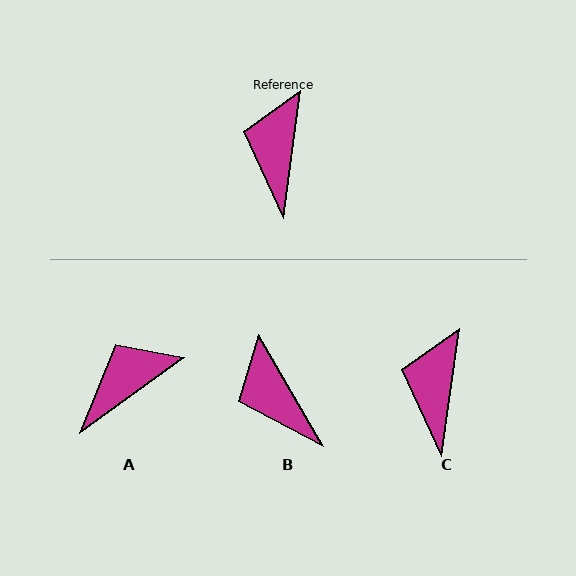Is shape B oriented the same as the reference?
No, it is off by about 38 degrees.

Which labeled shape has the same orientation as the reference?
C.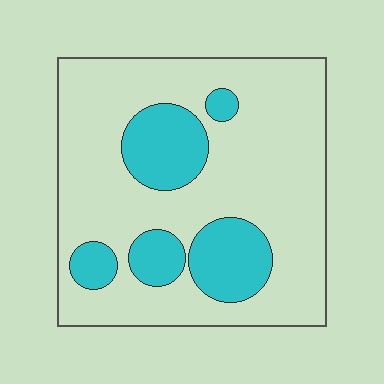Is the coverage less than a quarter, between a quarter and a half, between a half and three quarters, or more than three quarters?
Less than a quarter.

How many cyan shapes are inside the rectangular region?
5.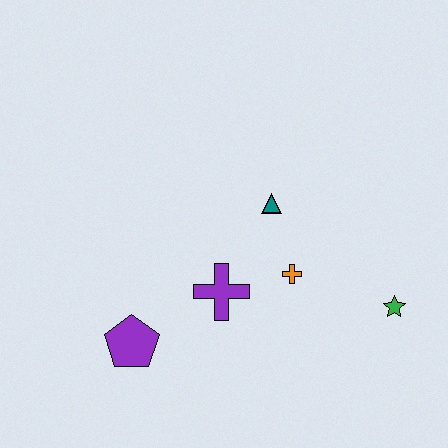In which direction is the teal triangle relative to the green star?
The teal triangle is to the left of the green star.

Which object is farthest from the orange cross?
The purple pentagon is farthest from the orange cross.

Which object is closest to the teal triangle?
The orange cross is closest to the teal triangle.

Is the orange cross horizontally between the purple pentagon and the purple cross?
No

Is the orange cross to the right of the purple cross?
Yes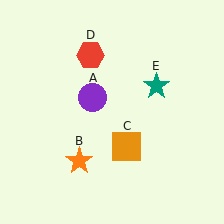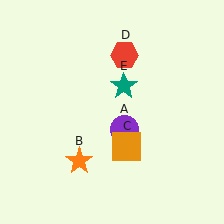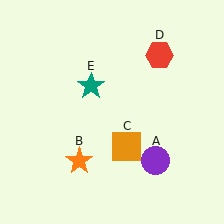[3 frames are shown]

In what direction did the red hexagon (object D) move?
The red hexagon (object D) moved right.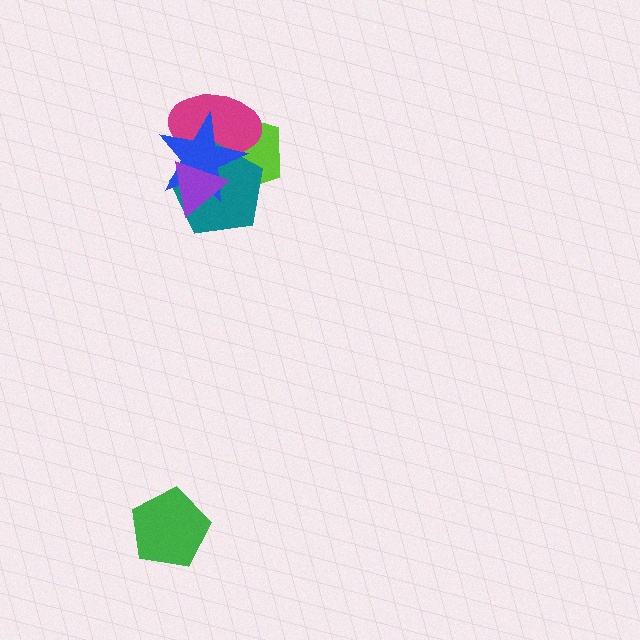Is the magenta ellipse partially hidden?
Yes, it is partially covered by another shape.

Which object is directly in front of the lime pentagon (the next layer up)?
The magenta ellipse is directly in front of the lime pentagon.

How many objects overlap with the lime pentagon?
4 objects overlap with the lime pentagon.